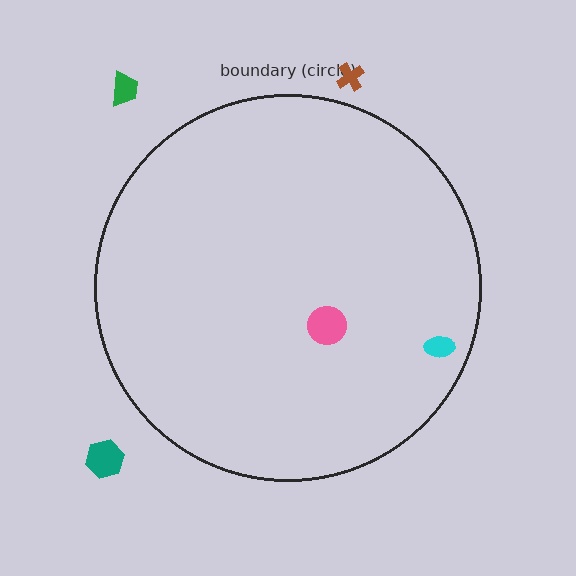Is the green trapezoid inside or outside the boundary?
Outside.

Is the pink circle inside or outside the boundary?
Inside.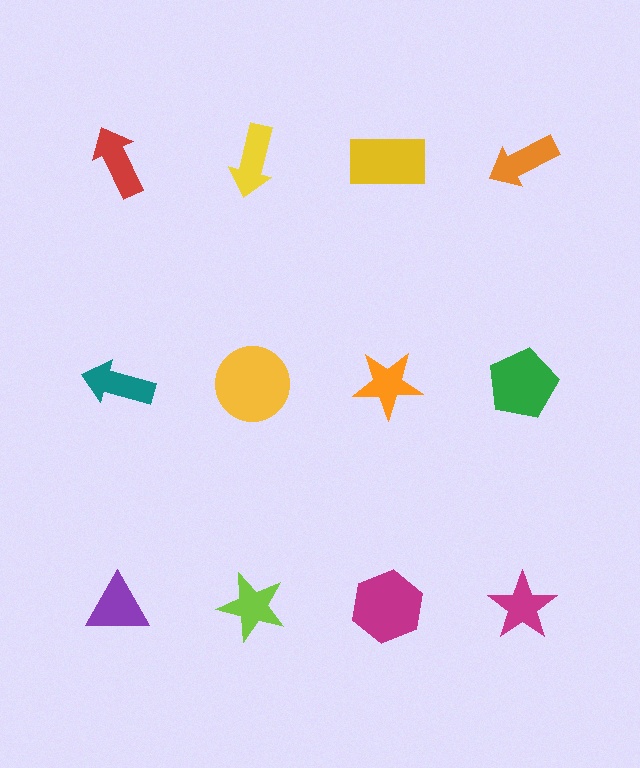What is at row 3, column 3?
A magenta hexagon.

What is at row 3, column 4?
A magenta star.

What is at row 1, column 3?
A yellow rectangle.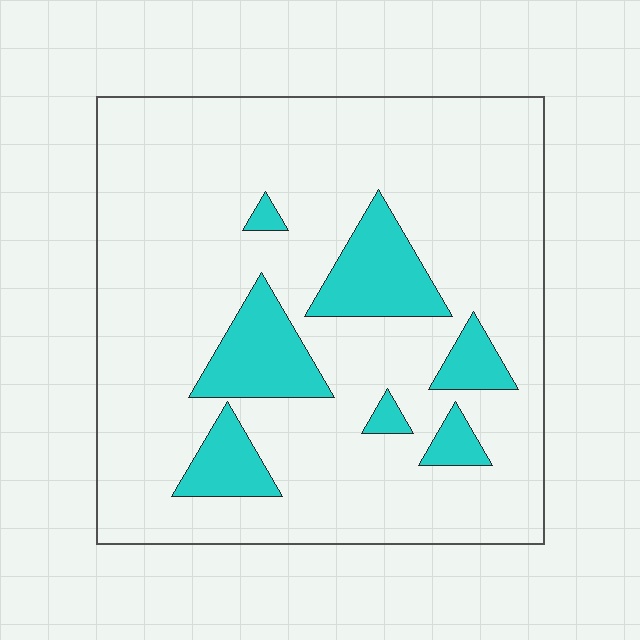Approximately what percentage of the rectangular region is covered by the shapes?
Approximately 15%.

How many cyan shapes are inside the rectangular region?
7.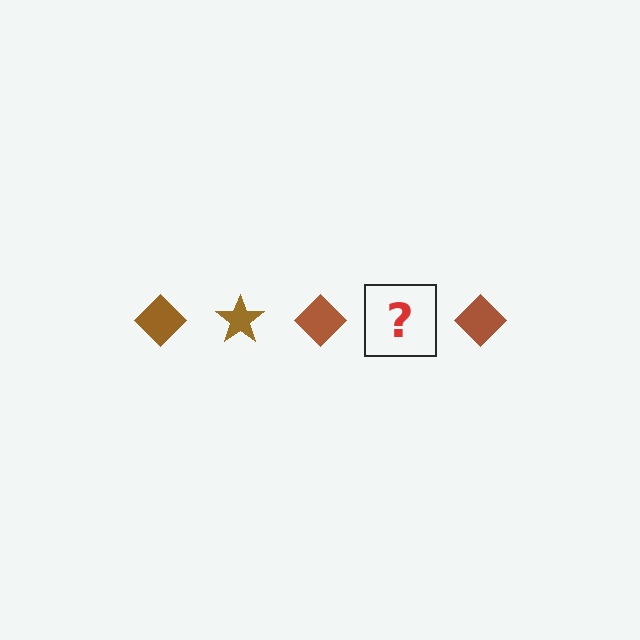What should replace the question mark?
The question mark should be replaced with a brown star.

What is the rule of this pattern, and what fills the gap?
The rule is that the pattern cycles through diamond, star shapes in brown. The gap should be filled with a brown star.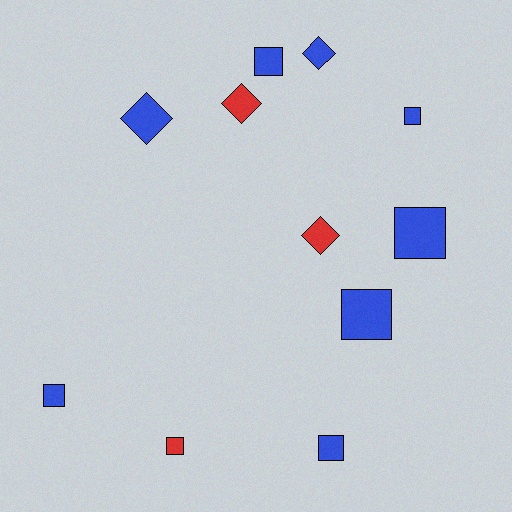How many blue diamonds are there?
There are 2 blue diamonds.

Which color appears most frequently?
Blue, with 8 objects.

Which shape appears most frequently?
Square, with 7 objects.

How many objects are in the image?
There are 11 objects.